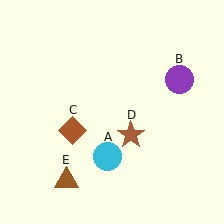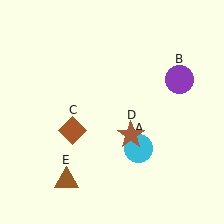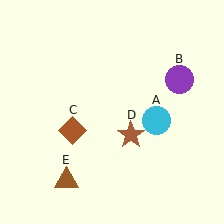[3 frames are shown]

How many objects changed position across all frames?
1 object changed position: cyan circle (object A).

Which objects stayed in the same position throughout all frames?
Purple circle (object B) and brown diamond (object C) and brown star (object D) and brown triangle (object E) remained stationary.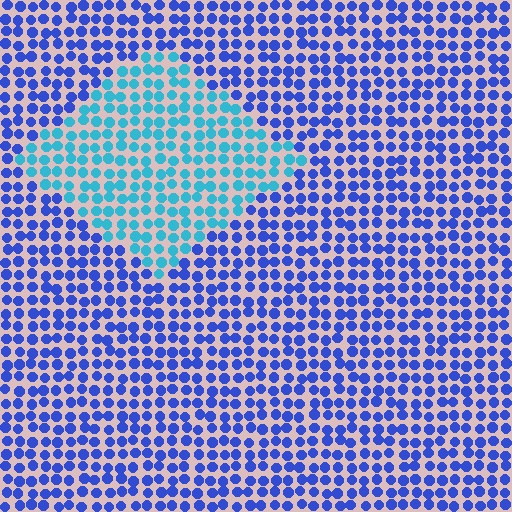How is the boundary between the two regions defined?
The boundary is defined purely by a slight shift in hue (about 41 degrees). Spacing, size, and orientation are identical on both sides.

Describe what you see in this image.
The image is filled with small blue elements in a uniform arrangement. A diamond-shaped region is visible where the elements are tinted to a slightly different hue, forming a subtle color boundary.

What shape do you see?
I see a diamond.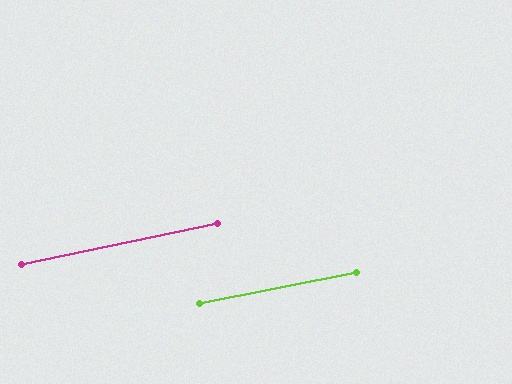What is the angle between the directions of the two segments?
Approximately 1 degree.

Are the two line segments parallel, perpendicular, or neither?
Parallel — their directions differ by only 0.6°.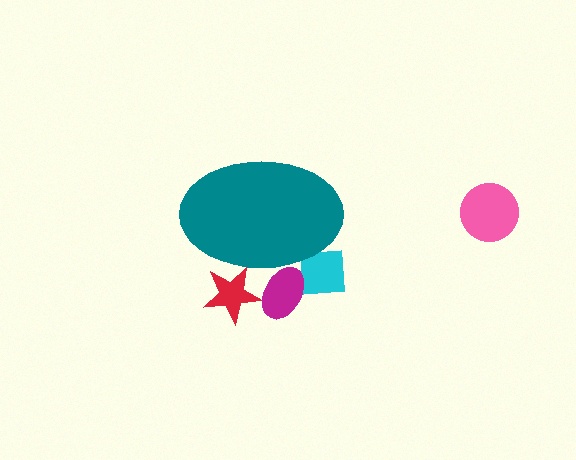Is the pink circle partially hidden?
No, the pink circle is fully visible.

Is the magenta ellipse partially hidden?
Yes, the magenta ellipse is partially hidden behind the teal ellipse.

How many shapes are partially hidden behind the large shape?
3 shapes are partially hidden.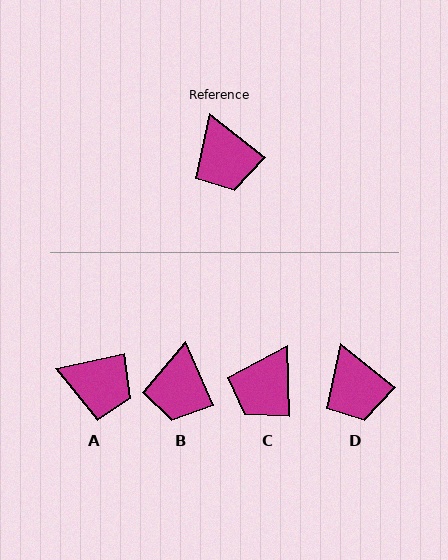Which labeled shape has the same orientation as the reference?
D.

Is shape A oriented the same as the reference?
No, it is off by about 51 degrees.